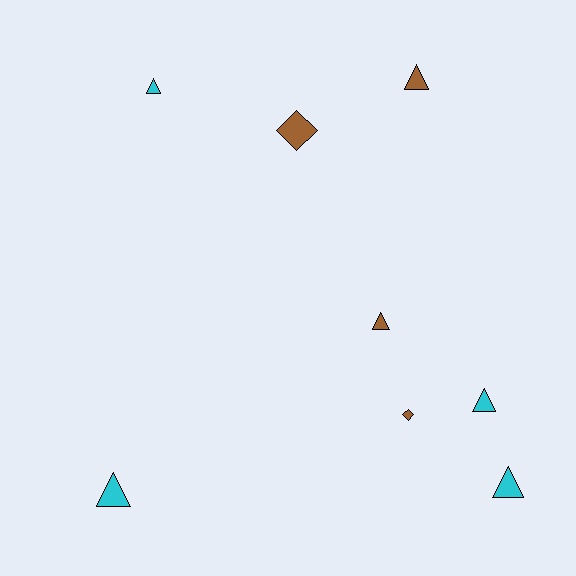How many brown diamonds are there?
There are 2 brown diamonds.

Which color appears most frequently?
Brown, with 4 objects.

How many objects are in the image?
There are 8 objects.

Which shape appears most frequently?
Triangle, with 6 objects.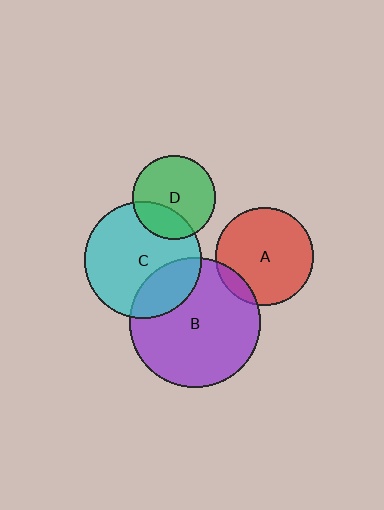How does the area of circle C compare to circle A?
Approximately 1.4 times.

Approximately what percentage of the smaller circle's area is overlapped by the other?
Approximately 25%.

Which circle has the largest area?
Circle B (purple).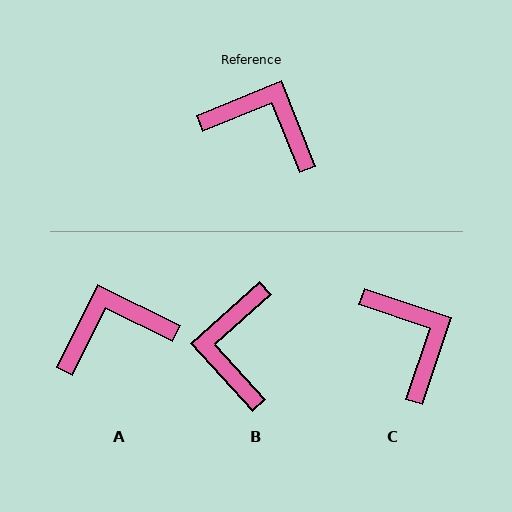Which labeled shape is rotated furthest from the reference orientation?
B, about 110 degrees away.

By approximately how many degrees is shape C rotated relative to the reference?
Approximately 40 degrees clockwise.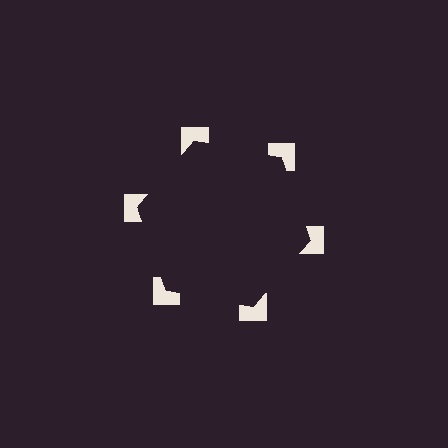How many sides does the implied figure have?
6 sides.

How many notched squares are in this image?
There are 6 — one at each vertex of the illusory hexagon.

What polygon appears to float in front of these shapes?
An illusory hexagon — its edges are inferred from the aligned wedge cuts in the notched squares, not physically drawn.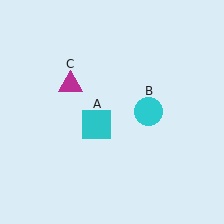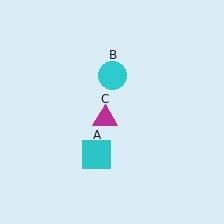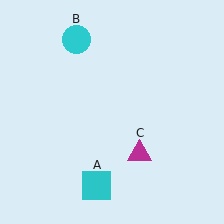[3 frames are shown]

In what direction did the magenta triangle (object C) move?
The magenta triangle (object C) moved down and to the right.